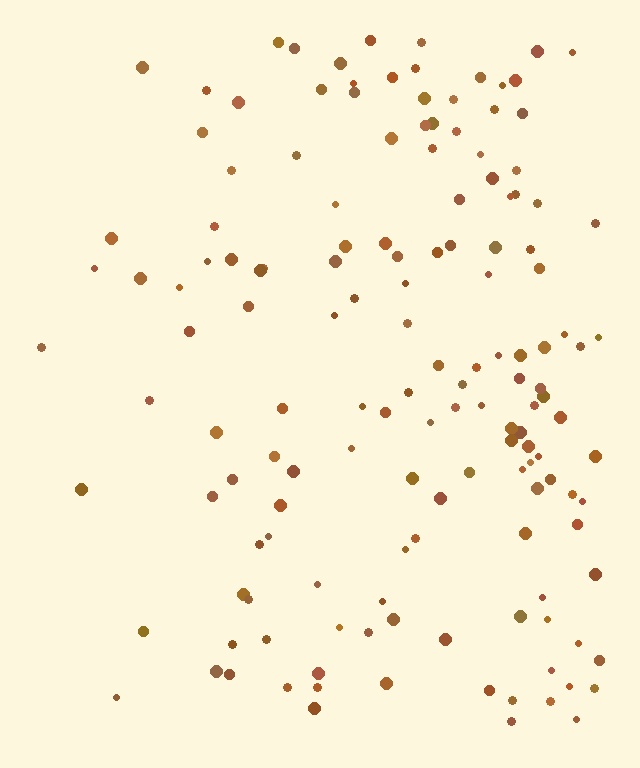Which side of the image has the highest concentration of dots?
The right.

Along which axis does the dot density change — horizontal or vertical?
Horizontal.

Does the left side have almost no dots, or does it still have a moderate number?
Still a moderate number, just noticeably fewer than the right.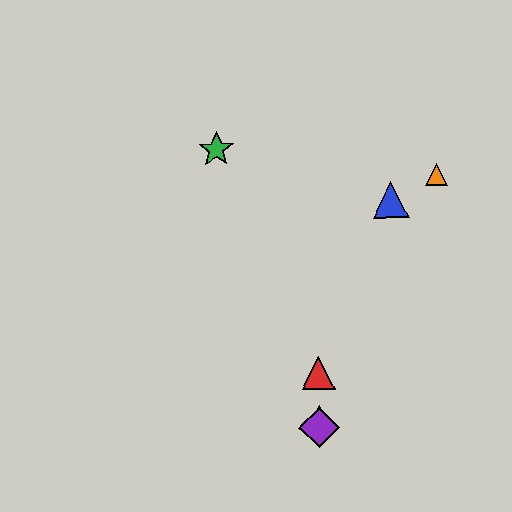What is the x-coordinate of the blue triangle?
The blue triangle is at x≈391.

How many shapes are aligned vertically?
3 shapes (the red triangle, the yellow triangle, the purple diamond) are aligned vertically.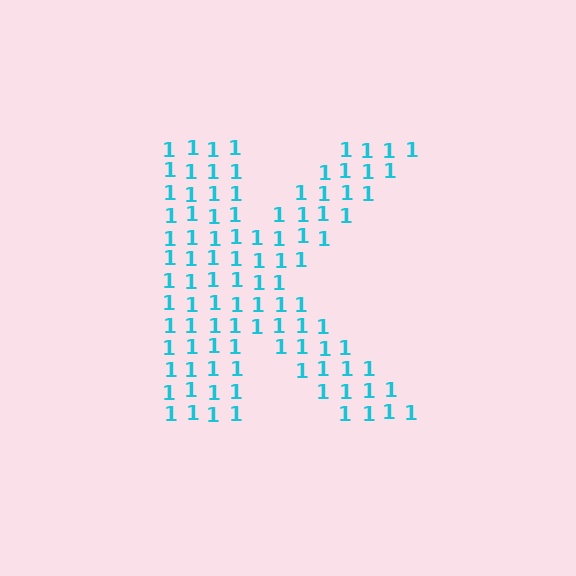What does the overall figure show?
The overall figure shows the letter K.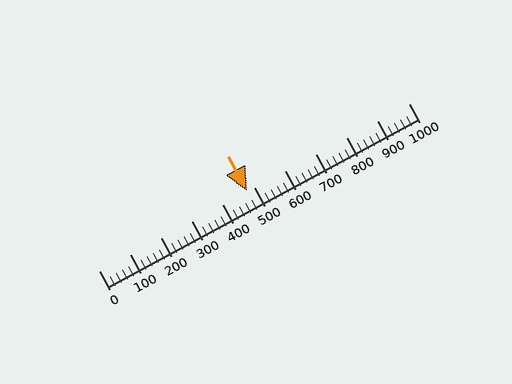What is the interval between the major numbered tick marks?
The major tick marks are spaced 100 units apart.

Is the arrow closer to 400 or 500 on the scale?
The arrow is closer to 500.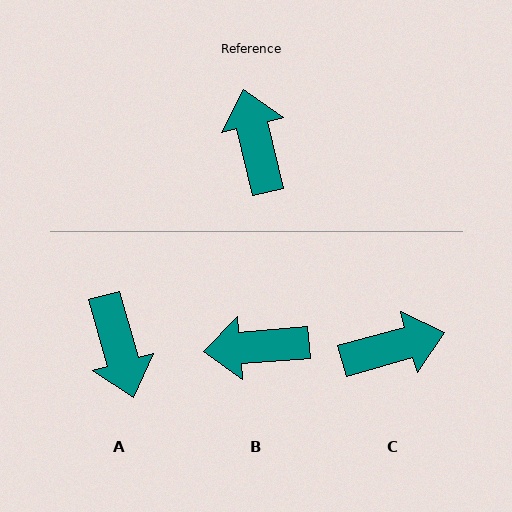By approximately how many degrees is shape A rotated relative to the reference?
Approximately 177 degrees clockwise.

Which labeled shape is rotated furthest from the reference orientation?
A, about 177 degrees away.